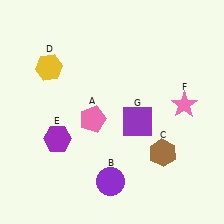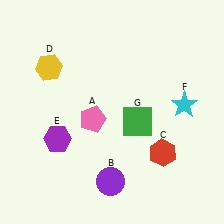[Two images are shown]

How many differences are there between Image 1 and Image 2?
There are 3 differences between the two images.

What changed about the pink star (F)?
In Image 1, F is pink. In Image 2, it changed to cyan.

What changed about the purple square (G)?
In Image 1, G is purple. In Image 2, it changed to green.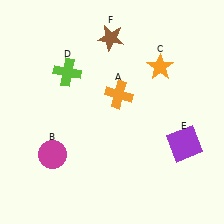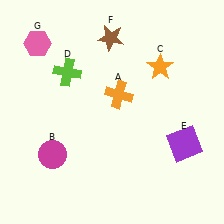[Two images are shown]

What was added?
A pink hexagon (G) was added in Image 2.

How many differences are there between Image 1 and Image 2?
There is 1 difference between the two images.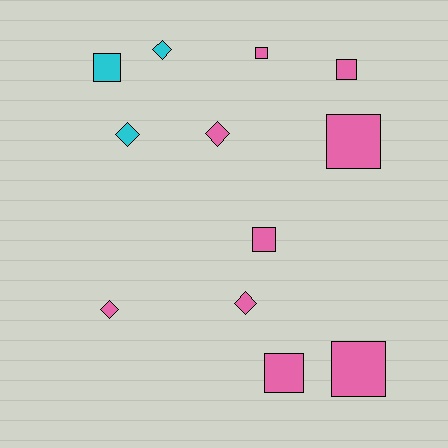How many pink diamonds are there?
There are 3 pink diamonds.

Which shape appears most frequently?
Square, with 7 objects.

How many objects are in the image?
There are 12 objects.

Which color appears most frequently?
Pink, with 9 objects.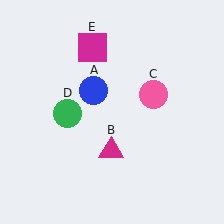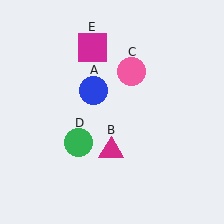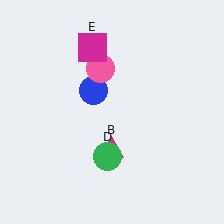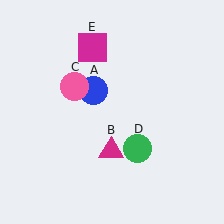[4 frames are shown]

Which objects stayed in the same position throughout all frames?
Blue circle (object A) and magenta triangle (object B) and magenta square (object E) remained stationary.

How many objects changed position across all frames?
2 objects changed position: pink circle (object C), green circle (object D).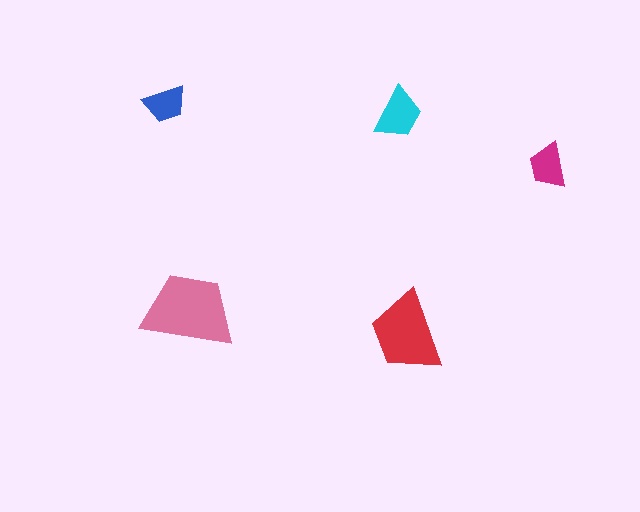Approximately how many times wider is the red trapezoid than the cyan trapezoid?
About 1.5 times wider.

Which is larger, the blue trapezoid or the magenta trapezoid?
The magenta one.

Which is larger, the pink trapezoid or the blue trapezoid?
The pink one.